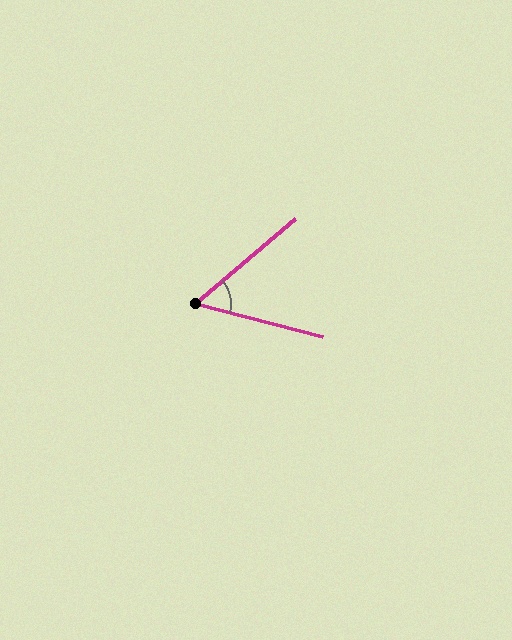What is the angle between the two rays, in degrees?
Approximately 55 degrees.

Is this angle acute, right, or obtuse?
It is acute.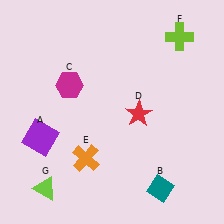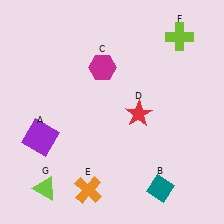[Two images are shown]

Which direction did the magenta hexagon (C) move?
The magenta hexagon (C) moved right.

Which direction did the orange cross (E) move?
The orange cross (E) moved down.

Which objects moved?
The objects that moved are: the magenta hexagon (C), the orange cross (E).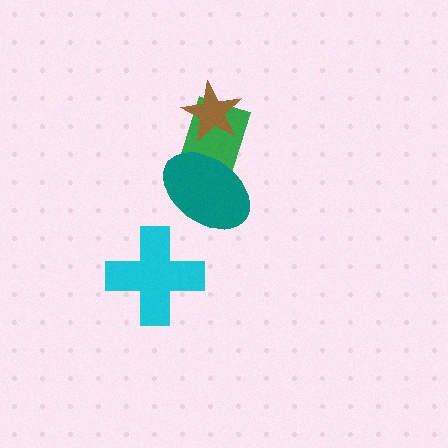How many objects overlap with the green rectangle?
2 objects overlap with the green rectangle.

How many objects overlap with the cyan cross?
0 objects overlap with the cyan cross.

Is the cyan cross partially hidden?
No, no other shape covers it.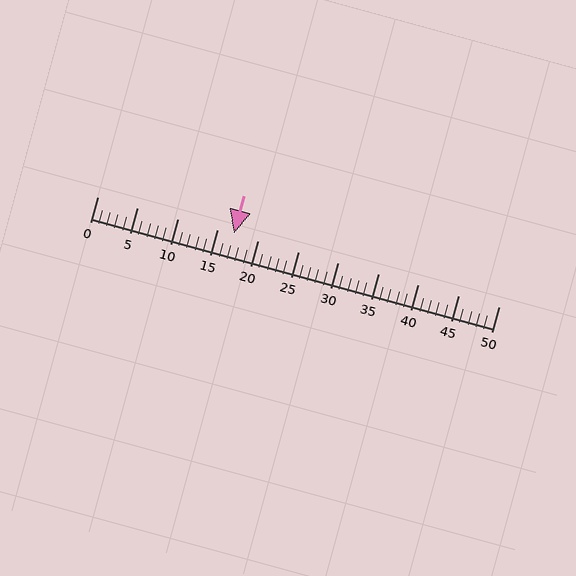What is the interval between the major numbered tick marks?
The major tick marks are spaced 5 units apart.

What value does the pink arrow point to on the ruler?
The pink arrow points to approximately 17.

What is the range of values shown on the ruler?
The ruler shows values from 0 to 50.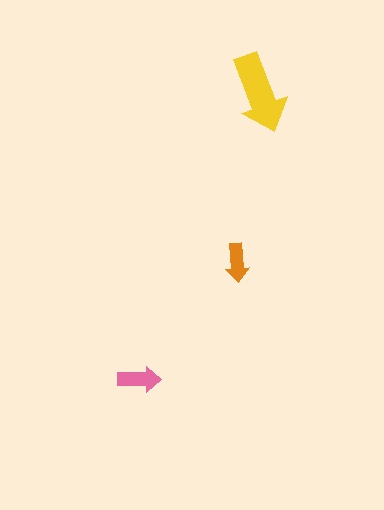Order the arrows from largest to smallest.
the yellow one, the pink one, the orange one.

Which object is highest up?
The yellow arrow is topmost.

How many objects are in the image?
There are 3 objects in the image.